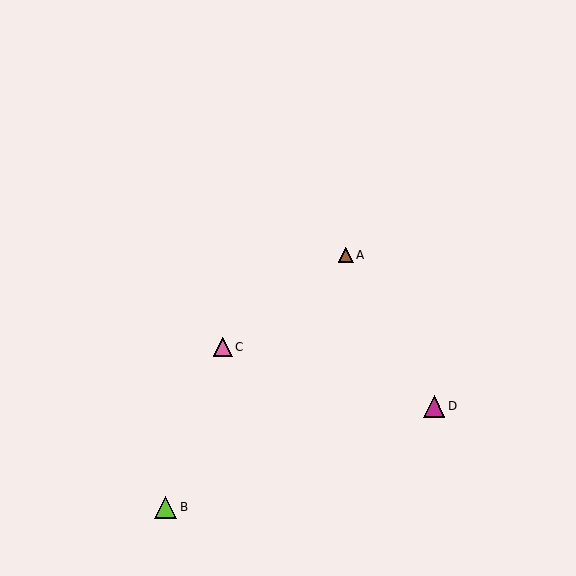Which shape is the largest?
The lime triangle (labeled B) is the largest.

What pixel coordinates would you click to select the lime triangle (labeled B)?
Click at (166, 507) to select the lime triangle B.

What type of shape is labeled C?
Shape C is a pink triangle.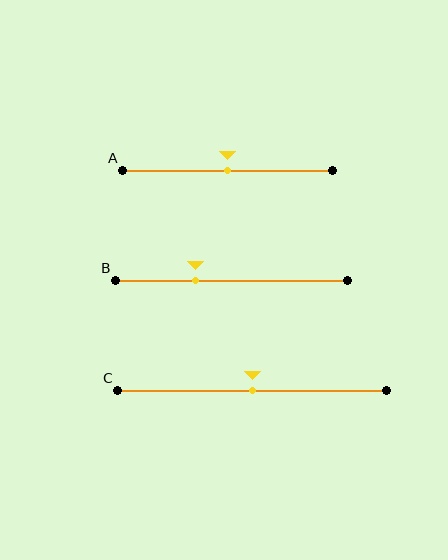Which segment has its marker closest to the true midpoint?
Segment A has its marker closest to the true midpoint.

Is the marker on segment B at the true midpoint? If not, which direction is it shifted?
No, the marker on segment B is shifted to the left by about 16% of the segment length.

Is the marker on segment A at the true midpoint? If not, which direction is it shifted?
Yes, the marker on segment A is at the true midpoint.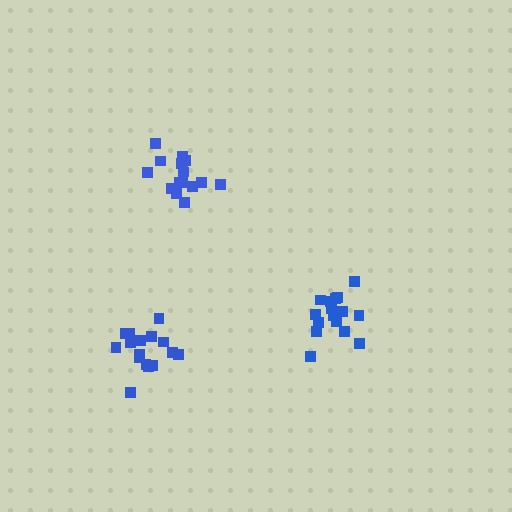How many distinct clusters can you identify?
There are 3 distinct clusters.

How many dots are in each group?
Group 1: 18 dots, Group 2: 17 dots, Group 3: 16 dots (51 total).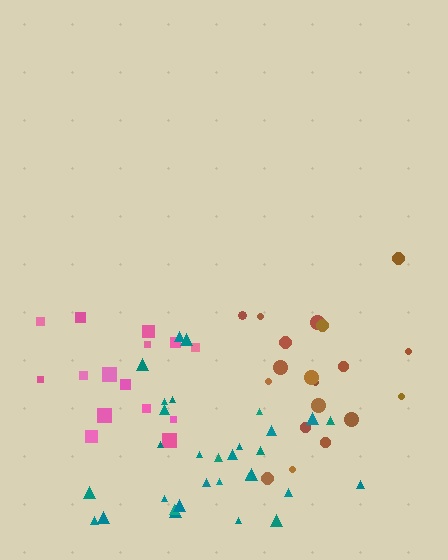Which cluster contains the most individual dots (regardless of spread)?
Teal (31).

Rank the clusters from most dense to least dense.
teal, brown, pink.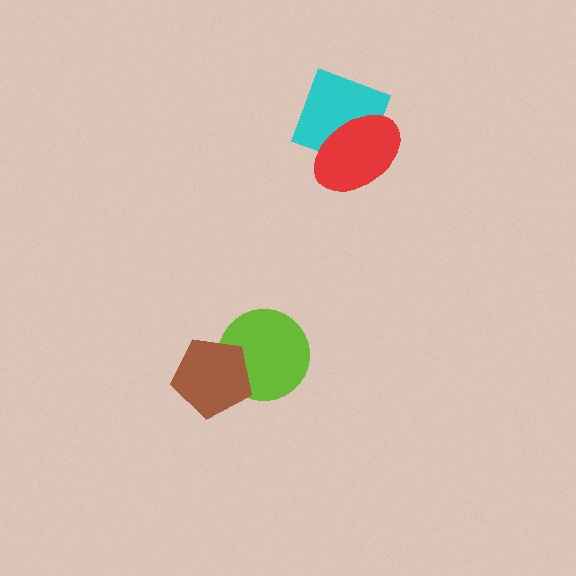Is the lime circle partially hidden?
Yes, it is partially covered by another shape.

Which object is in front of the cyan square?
The red ellipse is in front of the cyan square.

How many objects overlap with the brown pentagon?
1 object overlaps with the brown pentagon.